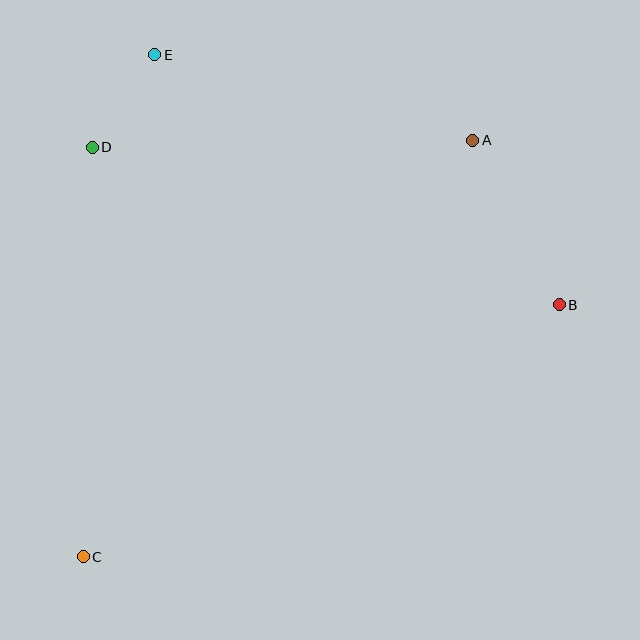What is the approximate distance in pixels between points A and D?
The distance between A and D is approximately 381 pixels.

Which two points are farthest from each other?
Points A and C are farthest from each other.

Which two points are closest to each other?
Points D and E are closest to each other.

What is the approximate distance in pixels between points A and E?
The distance between A and E is approximately 329 pixels.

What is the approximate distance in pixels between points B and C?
The distance between B and C is approximately 539 pixels.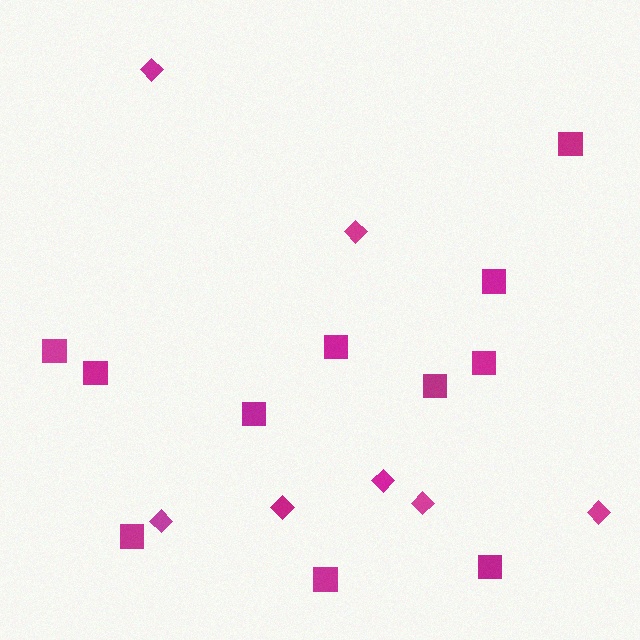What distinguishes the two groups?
There are 2 groups: one group of squares (11) and one group of diamonds (7).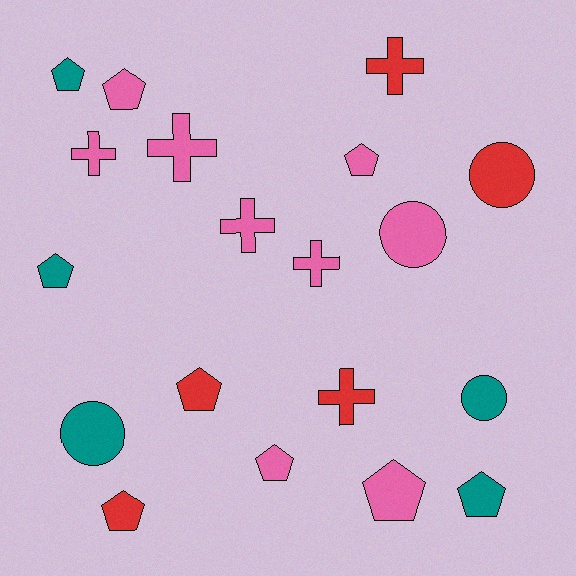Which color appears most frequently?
Pink, with 9 objects.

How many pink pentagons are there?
There are 4 pink pentagons.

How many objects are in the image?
There are 19 objects.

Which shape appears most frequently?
Pentagon, with 9 objects.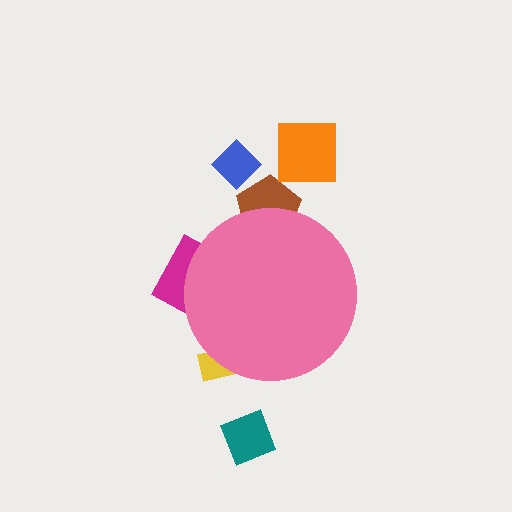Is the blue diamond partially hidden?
No, the blue diamond is fully visible.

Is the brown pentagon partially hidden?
Yes, the brown pentagon is partially hidden behind the pink circle.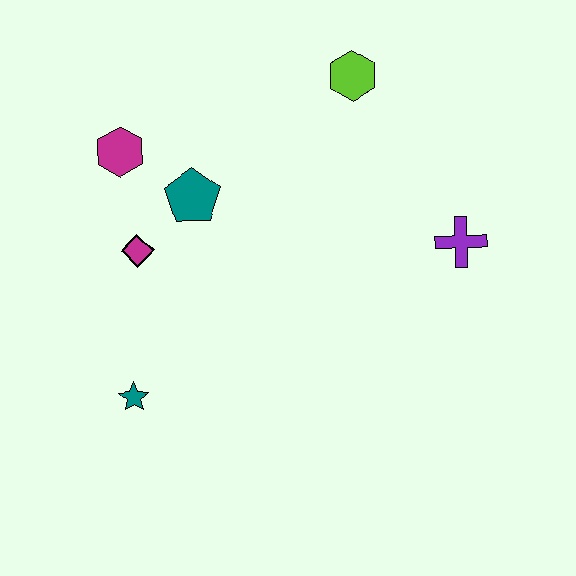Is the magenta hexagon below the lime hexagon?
Yes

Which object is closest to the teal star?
The magenta diamond is closest to the teal star.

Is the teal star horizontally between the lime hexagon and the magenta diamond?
No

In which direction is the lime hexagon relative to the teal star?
The lime hexagon is above the teal star.